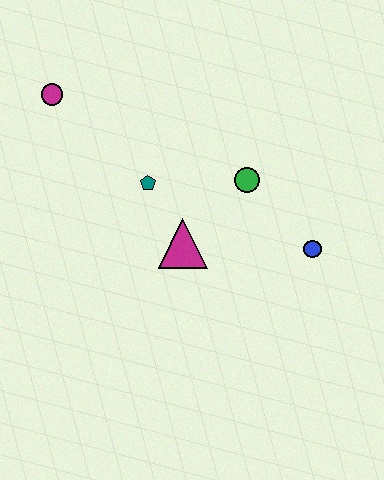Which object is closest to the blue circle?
The green circle is closest to the blue circle.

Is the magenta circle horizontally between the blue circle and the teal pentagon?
No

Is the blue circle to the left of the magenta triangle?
No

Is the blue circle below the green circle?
Yes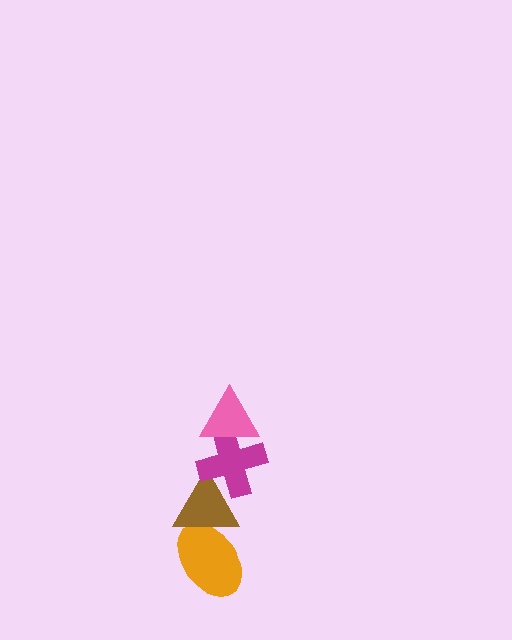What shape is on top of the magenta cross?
The pink triangle is on top of the magenta cross.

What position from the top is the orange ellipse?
The orange ellipse is 4th from the top.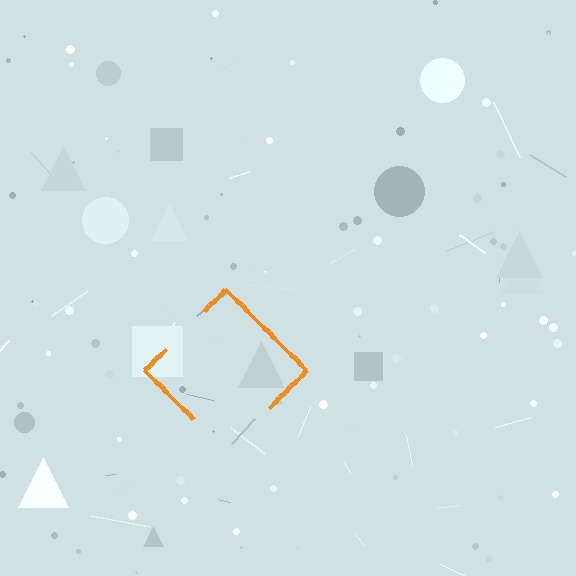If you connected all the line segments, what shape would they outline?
They would outline a diamond.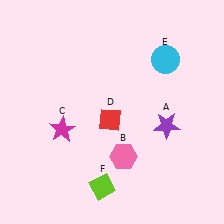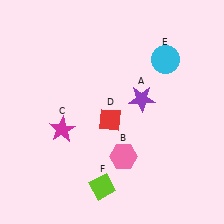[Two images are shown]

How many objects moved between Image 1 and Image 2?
1 object moved between the two images.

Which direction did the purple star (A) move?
The purple star (A) moved up.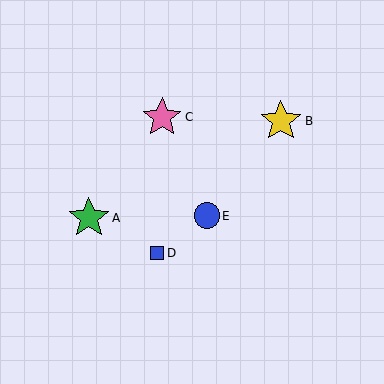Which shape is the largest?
The yellow star (labeled B) is the largest.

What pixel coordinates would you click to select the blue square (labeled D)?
Click at (157, 253) to select the blue square D.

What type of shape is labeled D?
Shape D is a blue square.